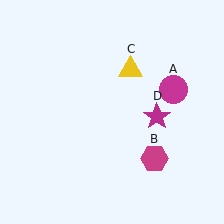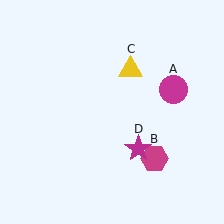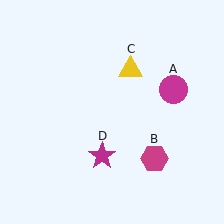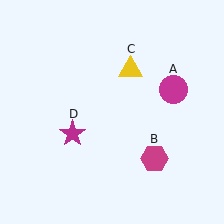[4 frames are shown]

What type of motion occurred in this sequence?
The magenta star (object D) rotated clockwise around the center of the scene.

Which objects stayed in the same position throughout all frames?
Magenta circle (object A) and magenta hexagon (object B) and yellow triangle (object C) remained stationary.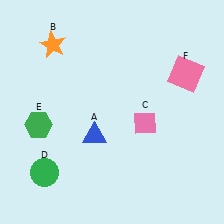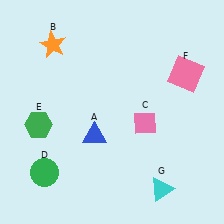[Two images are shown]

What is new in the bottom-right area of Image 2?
A cyan triangle (G) was added in the bottom-right area of Image 2.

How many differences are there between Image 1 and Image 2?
There is 1 difference between the two images.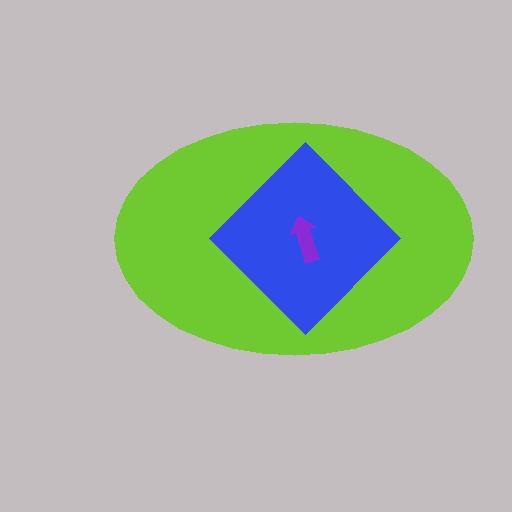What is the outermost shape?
The lime ellipse.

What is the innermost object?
The purple arrow.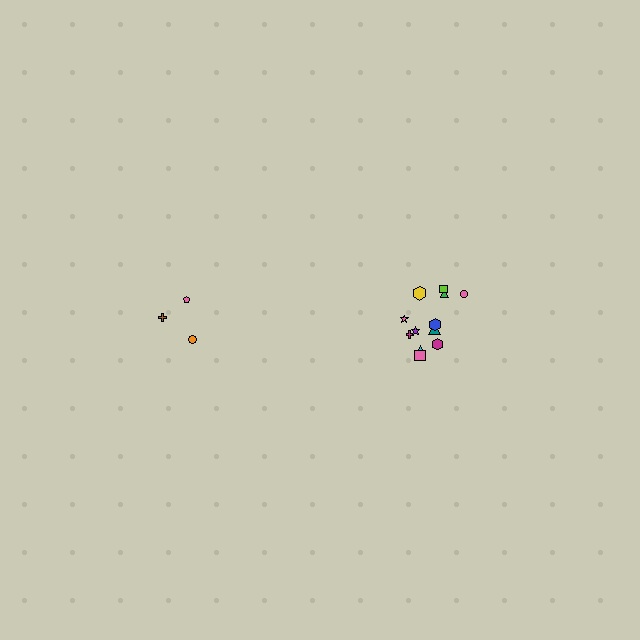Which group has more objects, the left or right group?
The right group.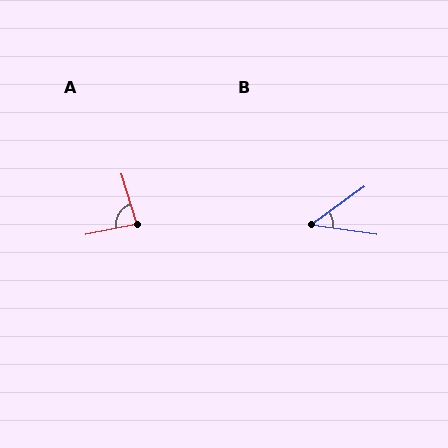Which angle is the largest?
A, at approximately 85 degrees.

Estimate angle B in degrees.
Approximately 44 degrees.